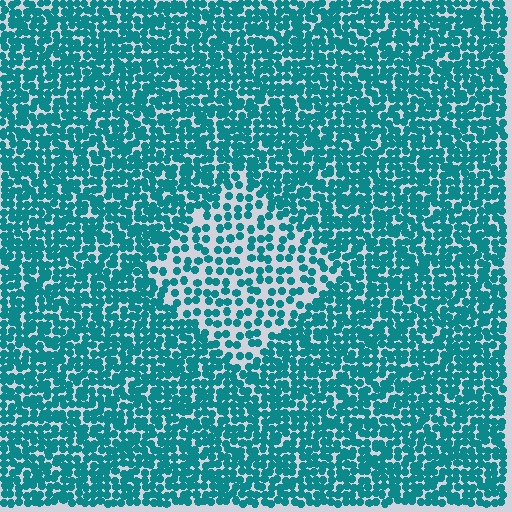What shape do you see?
I see a diamond.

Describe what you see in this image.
The image contains small teal elements arranged at two different densities. A diamond-shaped region is visible where the elements are less densely packed than the surrounding area.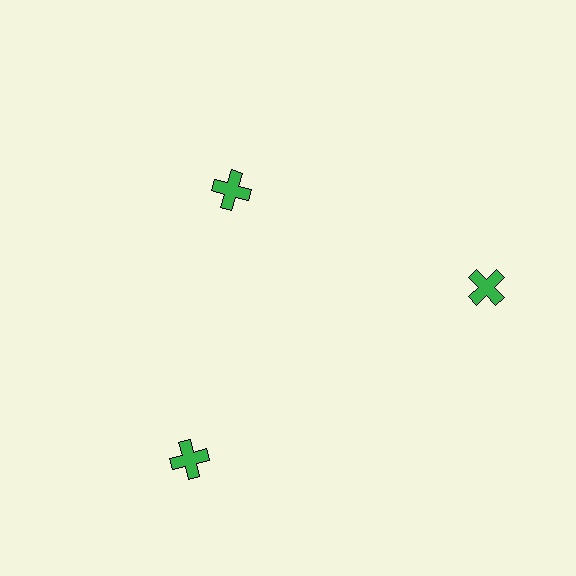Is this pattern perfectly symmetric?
No. The 3 green crosses are arranged in a ring, but one element near the 11 o'clock position is pulled inward toward the center, breaking the 3-fold rotational symmetry.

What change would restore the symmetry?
The symmetry would be restored by moving it outward, back onto the ring so that all 3 crosses sit at equal angles and equal distance from the center.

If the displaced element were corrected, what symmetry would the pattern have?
It would have 3-fold rotational symmetry — the pattern would map onto itself every 120 degrees.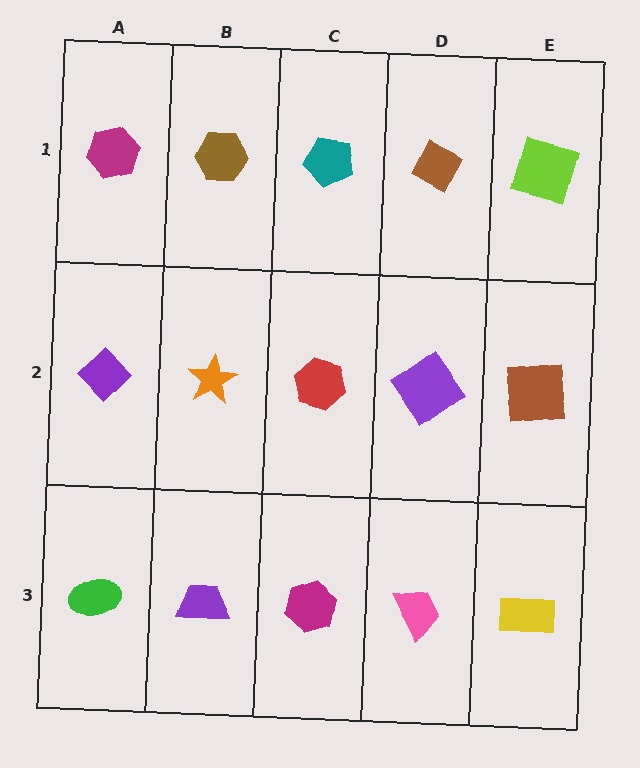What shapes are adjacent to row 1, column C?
A red hexagon (row 2, column C), a brown hexagon (row 1, column B), a brown diamond (row 1, column D).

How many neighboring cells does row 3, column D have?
3.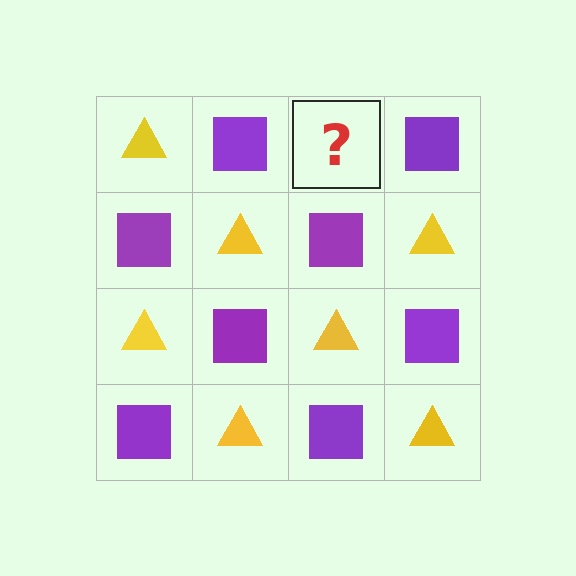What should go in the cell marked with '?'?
The missing cell should contain a yellow triangle.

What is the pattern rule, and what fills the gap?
The rule is that it alternates yellow triangle and purple square in a checkerboard pattern. The gap should be filled with a yellow triangle.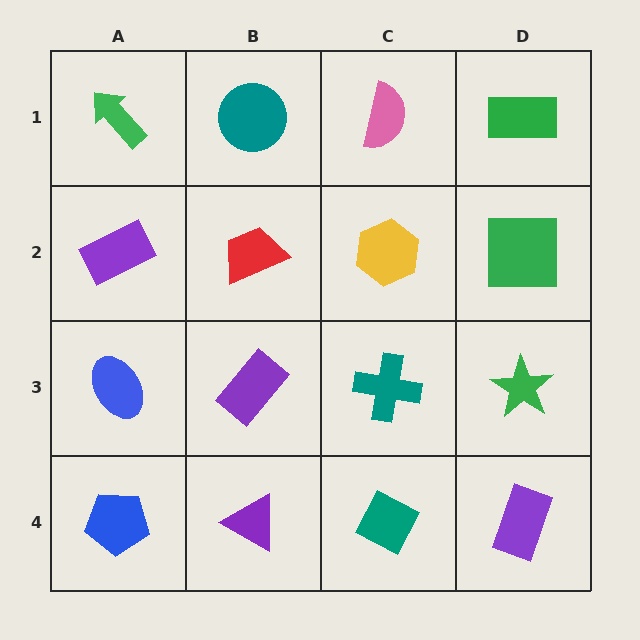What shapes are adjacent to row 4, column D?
A green star (row 3, column D), a teal diamond (row 4, column C).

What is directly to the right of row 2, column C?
A green square.